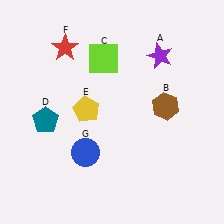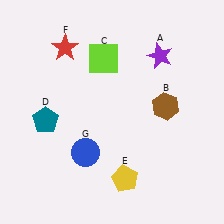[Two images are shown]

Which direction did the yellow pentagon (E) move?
The yellow pentagon (E) moved down.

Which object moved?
The yellow pentagon (E) moved down.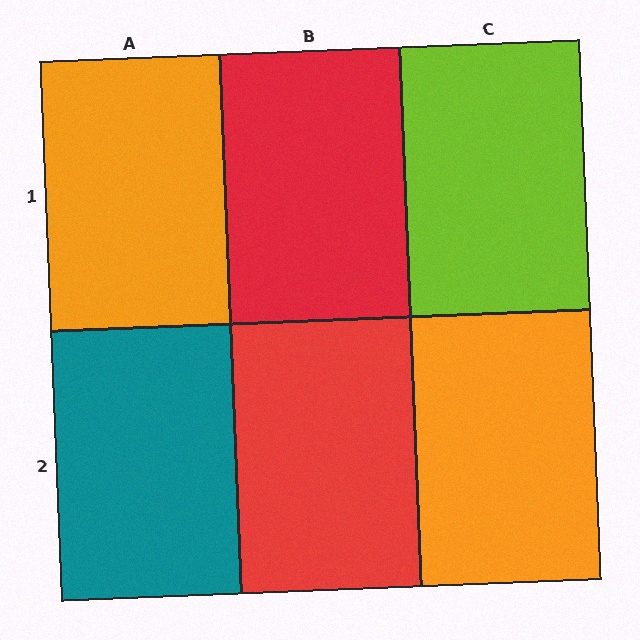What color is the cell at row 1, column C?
Lime.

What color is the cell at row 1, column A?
Orange.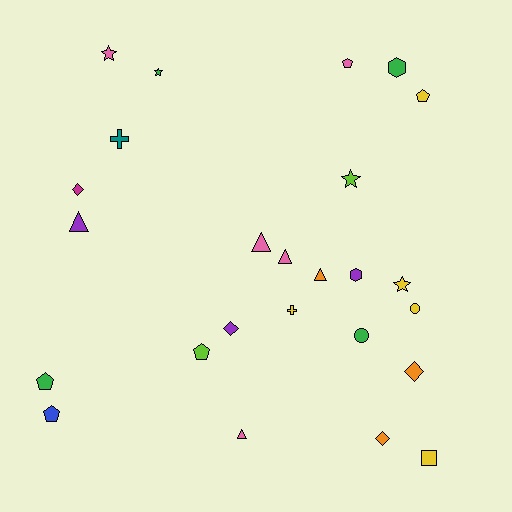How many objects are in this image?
There are 25 objects.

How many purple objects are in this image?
There are 3 purple objects.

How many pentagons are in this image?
There are 5 pentagons.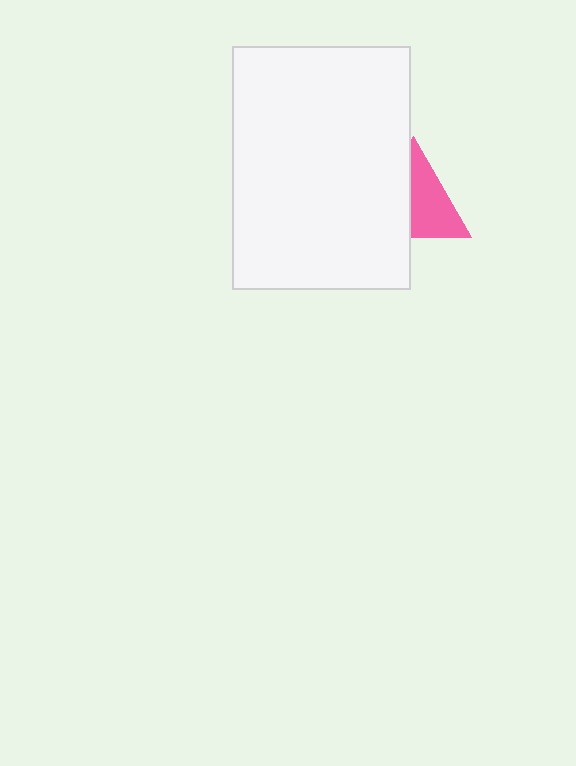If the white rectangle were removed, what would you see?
You would see the complete pink triangle.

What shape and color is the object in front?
The object in front is a white rectangle.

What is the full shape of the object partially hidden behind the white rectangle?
The partially hidden object is a pink triangle.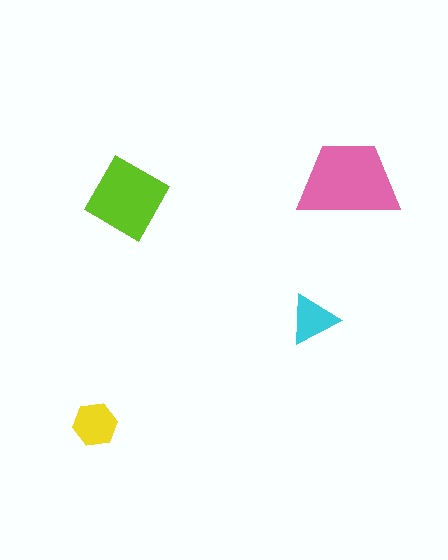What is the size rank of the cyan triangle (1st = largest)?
4th.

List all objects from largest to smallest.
The pink trapezoid, the lime square, the yellow hexagon, the cyan triangle.